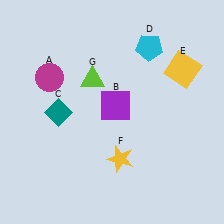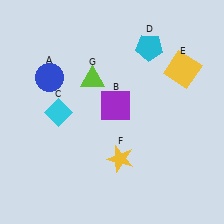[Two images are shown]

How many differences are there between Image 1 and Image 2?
There are 2 differences between the two images.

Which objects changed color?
A changed from magenta to blue. C changed from teal to cyan.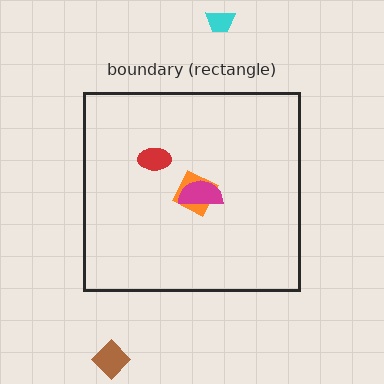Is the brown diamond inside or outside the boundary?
Outside.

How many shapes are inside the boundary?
3 inside, 2 outside.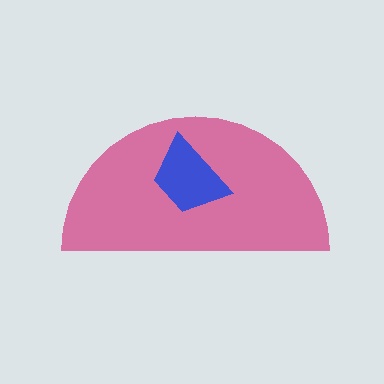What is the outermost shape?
The pink semicircle.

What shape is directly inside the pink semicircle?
The blue trapezoid.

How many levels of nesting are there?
2.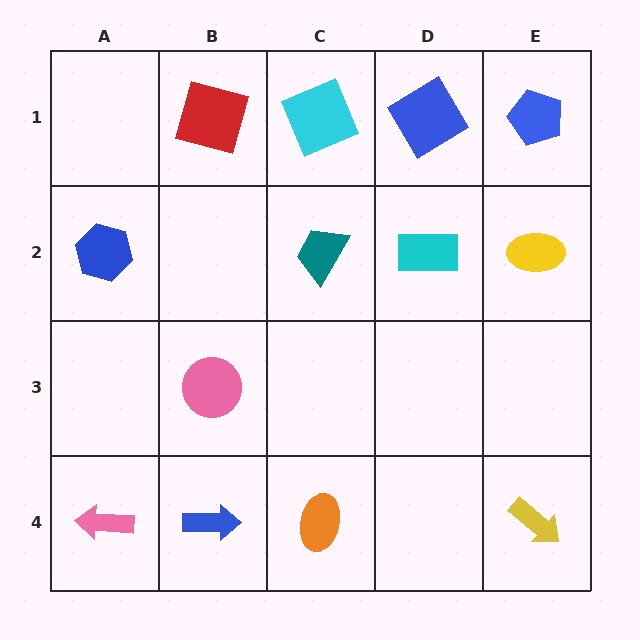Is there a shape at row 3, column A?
No, that cell is empty.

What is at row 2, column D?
A cyan rectangle.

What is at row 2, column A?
A blue hexagon.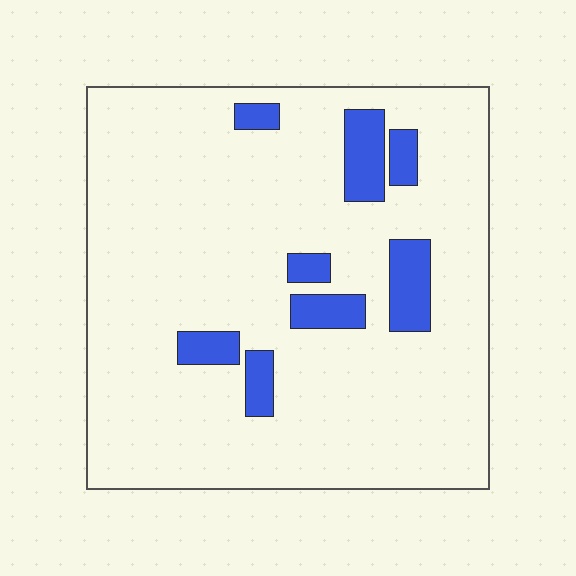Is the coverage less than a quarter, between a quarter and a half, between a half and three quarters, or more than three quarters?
Less than a quarter.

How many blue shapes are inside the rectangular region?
8.